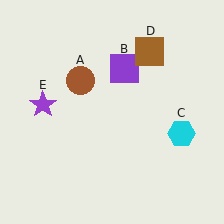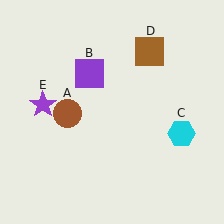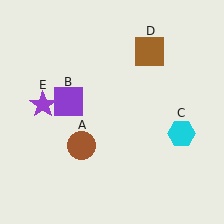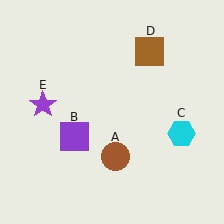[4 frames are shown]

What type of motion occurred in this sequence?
The brown circle (object A), purple square (object B) rotated counterclockwise around the center of the scene.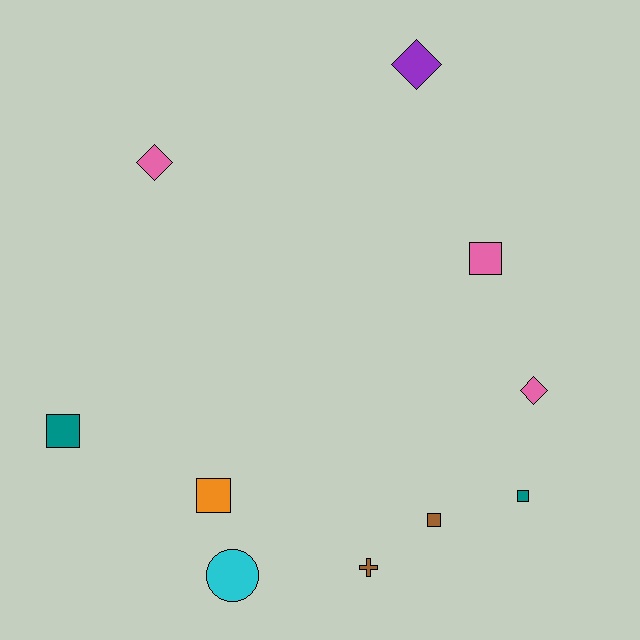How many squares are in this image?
There are 5 squares.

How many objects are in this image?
There are 10 objects.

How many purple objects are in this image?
There is 1 purple object.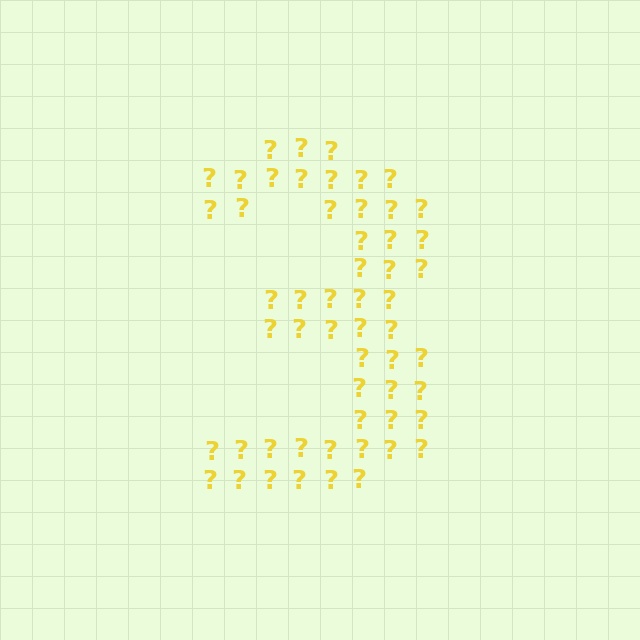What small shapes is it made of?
It is made of small question marks.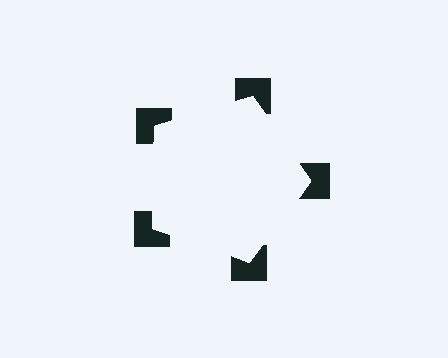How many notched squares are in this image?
There are 5 — one at each vertex of the illusory pentagon.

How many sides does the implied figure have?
5 sides.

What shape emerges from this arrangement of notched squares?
An illusory pentagon — its edges are inferred from the aligned wedge cuts in the notched squares, not physically drawn.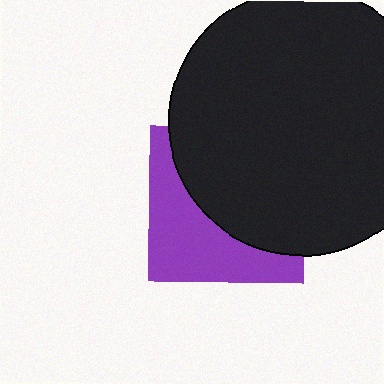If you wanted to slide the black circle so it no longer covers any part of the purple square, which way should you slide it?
Slide it toward the upper-right — that is the most direct way to separate the two shapes.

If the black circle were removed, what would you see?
You would see the complete purple square.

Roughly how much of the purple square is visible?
A small part of it is visible (roughly 42%).